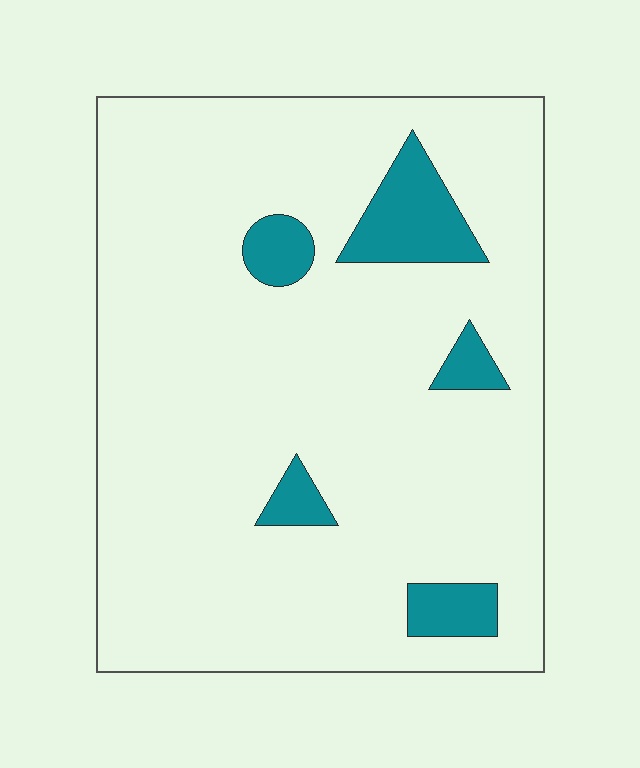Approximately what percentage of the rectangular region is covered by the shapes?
Approximately 10%.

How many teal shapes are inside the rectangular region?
5.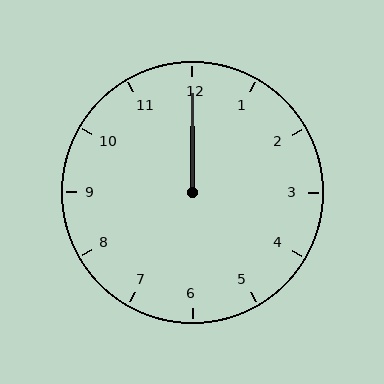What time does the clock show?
12:00.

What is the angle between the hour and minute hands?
Approximately 0 degrees.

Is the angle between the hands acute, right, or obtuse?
It is acute.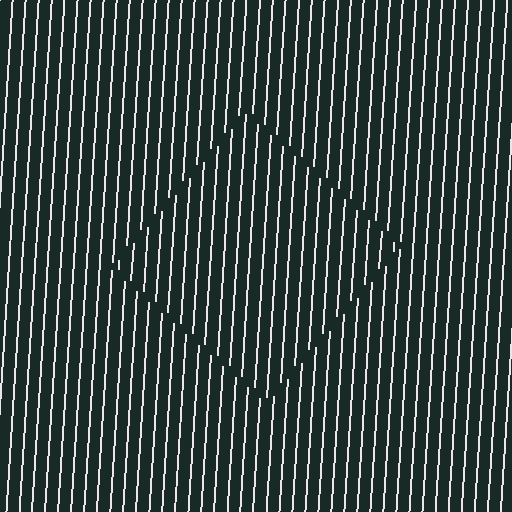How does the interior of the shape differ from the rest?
The interior of the shape contains the same grating, shifted by half a period — the contour is defined by the phase discontinuity where line-ends from the inner and outer gratings abut.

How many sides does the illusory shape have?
4 sides — the line-ends trace a square.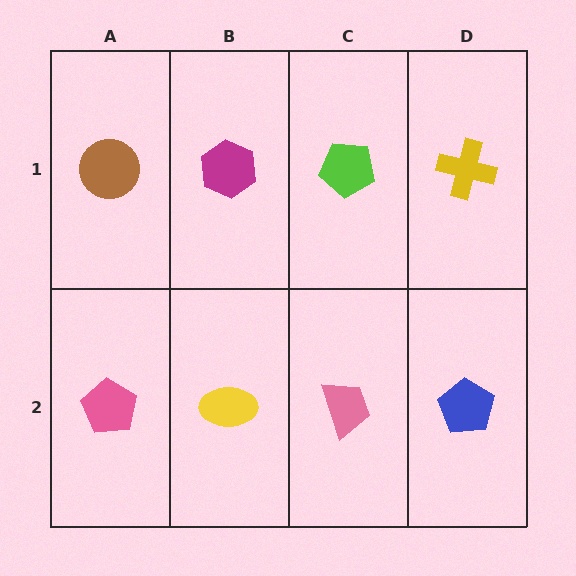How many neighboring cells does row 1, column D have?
2.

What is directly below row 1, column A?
A pink pentagon.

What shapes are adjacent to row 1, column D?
A blue pentagon (row 2, column D), a lime pentagon (row 1, column C).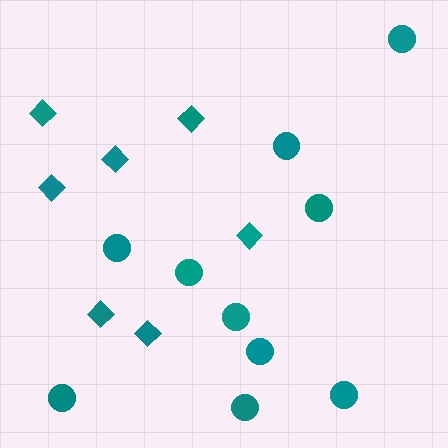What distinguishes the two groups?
There are 2 groups: one group of diamonds (7) and one group of circles (10).